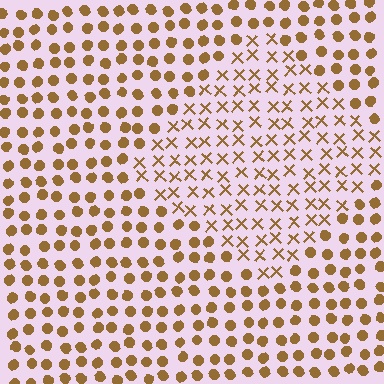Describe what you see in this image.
The image is filled with small brown elements arranged in a uniform grid. A diamond-shaped region contains X marks, while the surrounding area contains circles. The boundary is defined purely by the change in element shape.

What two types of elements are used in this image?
The image uses X marks inside the diamond region and circles outside it.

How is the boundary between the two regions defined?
The boundary is defined by a change in element shape: X marks inside vs. circles outside. All elements share the same color and spacing.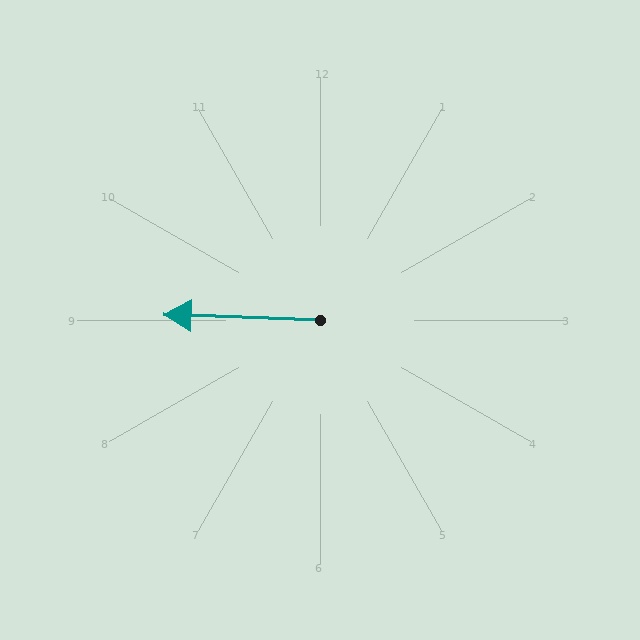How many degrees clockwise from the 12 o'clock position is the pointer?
Approximately 272 degrees.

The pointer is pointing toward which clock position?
Roughly 9 o'clock.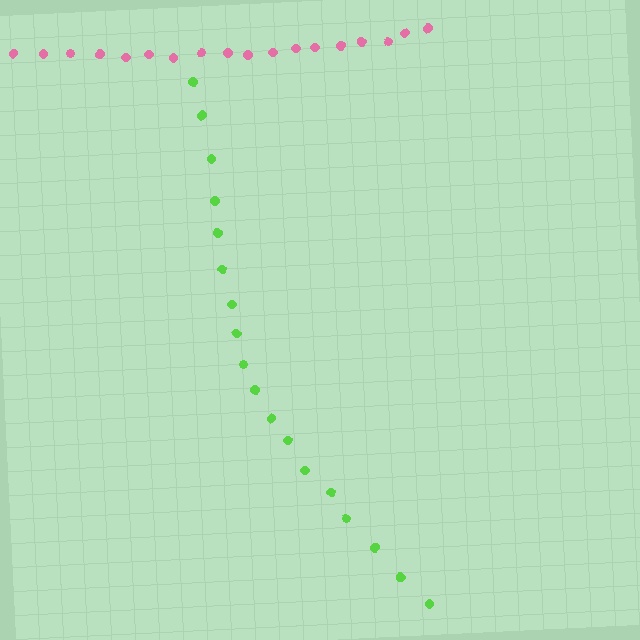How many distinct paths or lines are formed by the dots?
There are 2 distinct paths.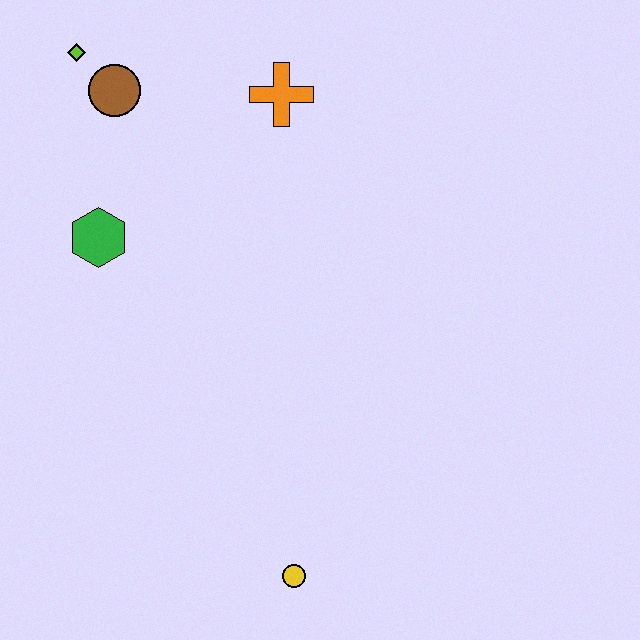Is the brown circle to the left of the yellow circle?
Yes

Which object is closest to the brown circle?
The lime diamond is closest to the brown circle.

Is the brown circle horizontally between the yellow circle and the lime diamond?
Yes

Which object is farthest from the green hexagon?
The yellow circle is farthest from the green hexagon.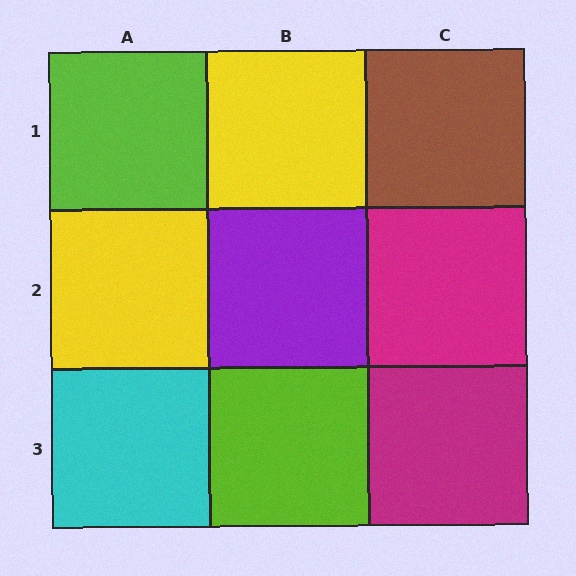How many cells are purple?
1 cell is purple.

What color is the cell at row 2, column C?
Magenta.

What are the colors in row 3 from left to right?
Cyan, lime, magenta.